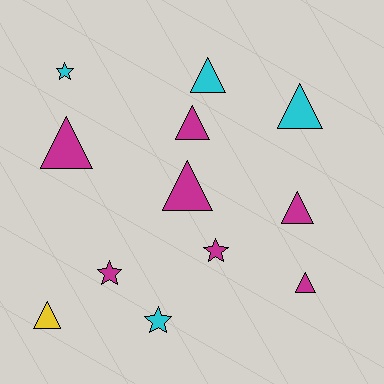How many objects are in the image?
There are 12 objects.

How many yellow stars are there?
There are no yellow stars.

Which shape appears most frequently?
Triangle, with 8 objects.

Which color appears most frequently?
Magenta, with 7 objects.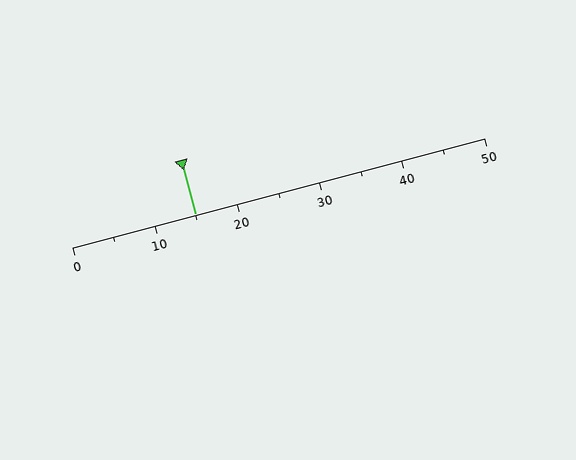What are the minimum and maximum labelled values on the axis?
The axis runs from 0 to 50.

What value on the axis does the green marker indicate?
The marker indicates approximately 15.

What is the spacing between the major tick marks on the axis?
The major ticks are spaced 10 apart.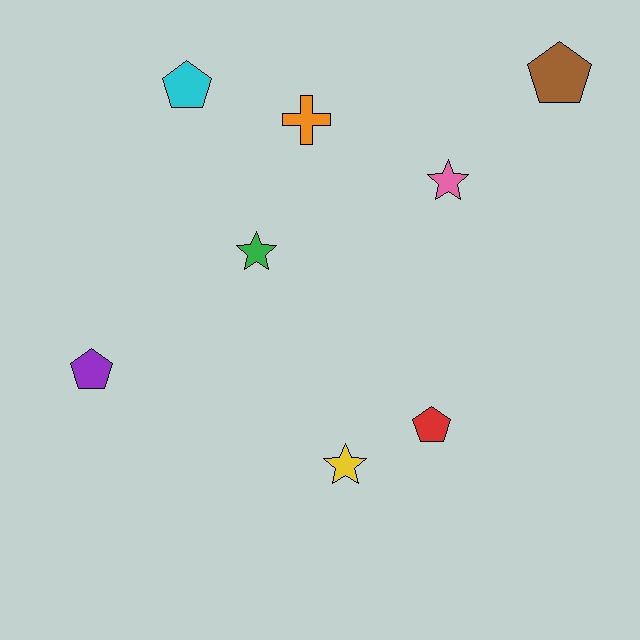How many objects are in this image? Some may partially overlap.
There are 8 objects.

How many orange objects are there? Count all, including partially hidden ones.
There is 1 orange object.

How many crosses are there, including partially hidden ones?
There is 1 cross.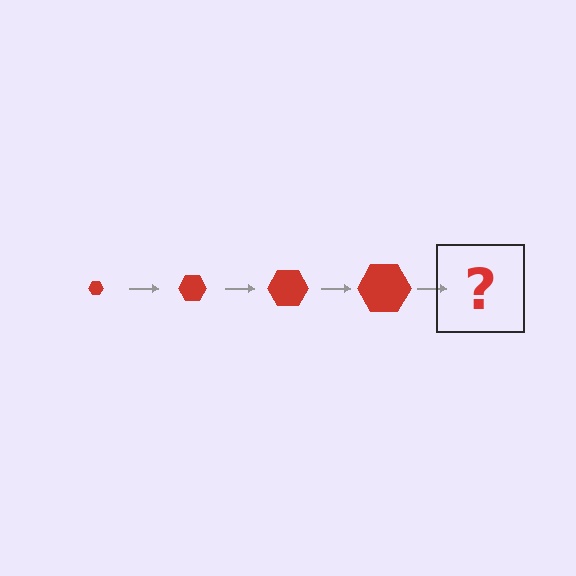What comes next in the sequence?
The next element should be a red hexagon, larger than the previous one.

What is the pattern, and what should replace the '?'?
The pattern is that the hexagon gets progressively larger each step. The '?' should be a red hexagon, larger than the previous one.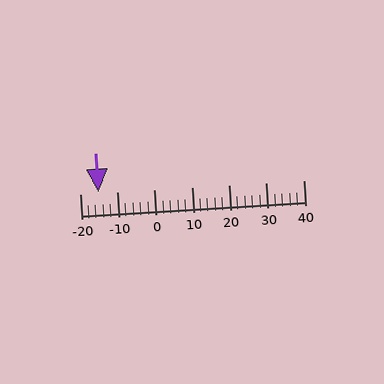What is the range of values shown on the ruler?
The ruler shows values from -20 to 40.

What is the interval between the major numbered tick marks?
The major tick marks are spaced 10 units apart.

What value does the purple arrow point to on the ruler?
The purple arrow points to approximately -15.